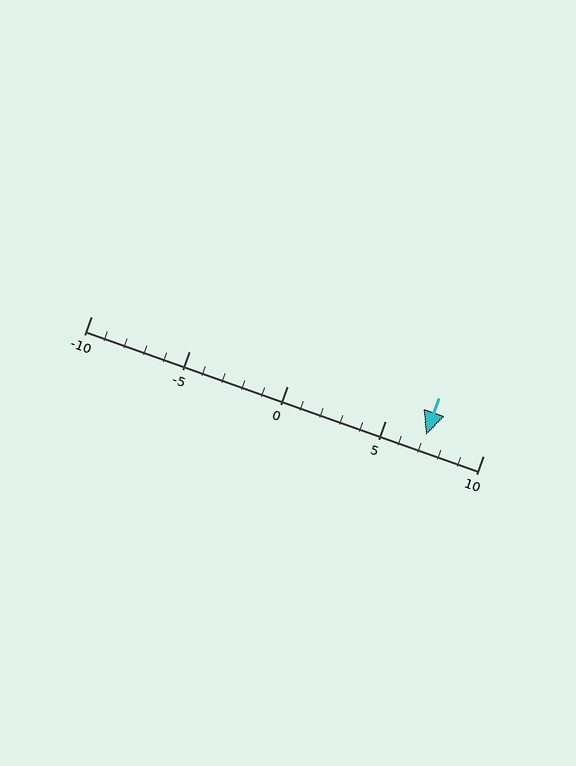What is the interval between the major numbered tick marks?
The major tick marks are spaced 5 units apart.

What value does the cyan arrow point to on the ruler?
The cyan arrow points to approximately 7.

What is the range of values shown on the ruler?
The ruler shows values from -10 to 10.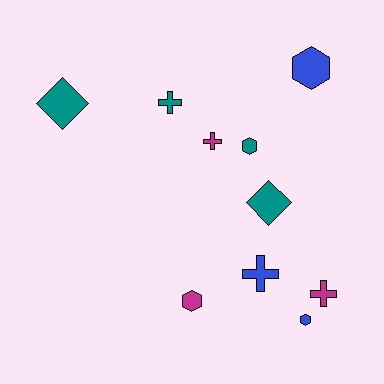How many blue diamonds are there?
There are no blue diamonds.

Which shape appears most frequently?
Hexagon, with 4 objects.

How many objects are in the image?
There are 10 objects.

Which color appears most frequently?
Teal, with 4 objects.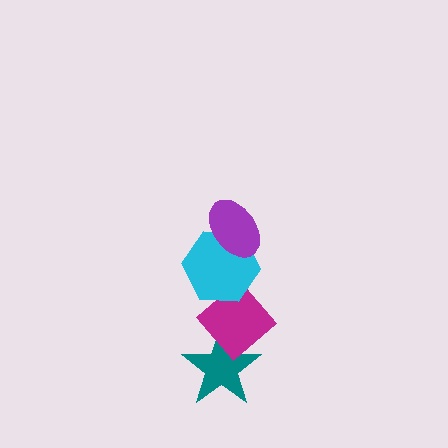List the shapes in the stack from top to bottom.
From top to bottom: the purple ellipse, the cyan hexagon, the magenta diamond, the teal star.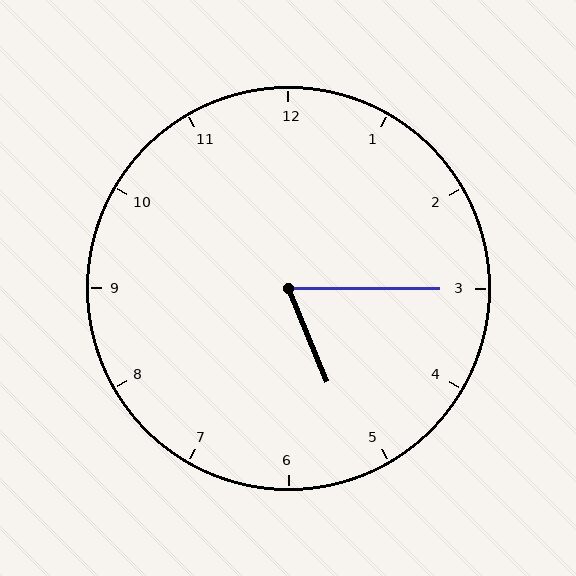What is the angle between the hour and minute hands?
Approximately 68 degrees.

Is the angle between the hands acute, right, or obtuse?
It is acute.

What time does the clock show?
5:15.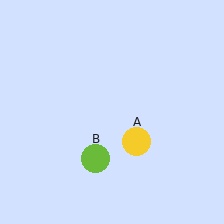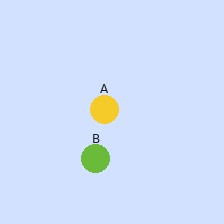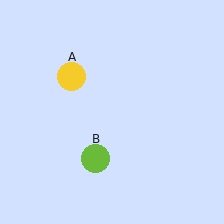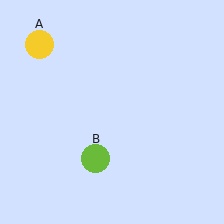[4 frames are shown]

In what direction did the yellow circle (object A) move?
The yellow circle (object A) moved up and to the left.